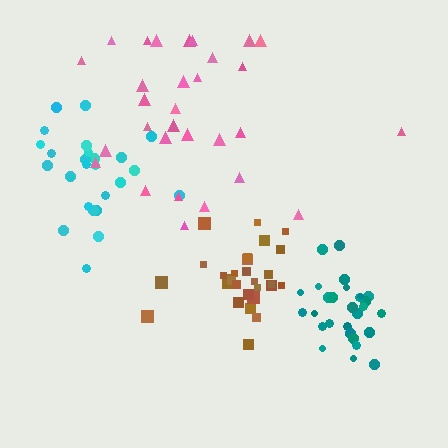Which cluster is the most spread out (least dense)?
Pink.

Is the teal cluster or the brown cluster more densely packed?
Teal.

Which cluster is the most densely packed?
Teal.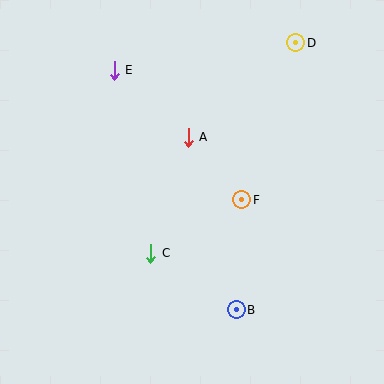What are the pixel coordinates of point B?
Point B is at (236, 310).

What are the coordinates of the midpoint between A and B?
The midpoint between A and B is at (212, 223).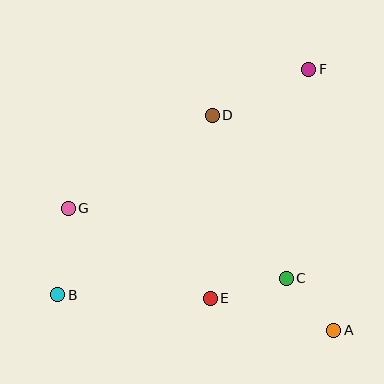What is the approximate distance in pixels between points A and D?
The distance between A and D is approximately 247 pixels.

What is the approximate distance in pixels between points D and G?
The distance between D and G is approximately 171 pixels.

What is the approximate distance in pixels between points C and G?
The distance between C and G is approximately 229 pixels.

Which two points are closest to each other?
Points A and C are closest to each other.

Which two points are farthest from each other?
Points B and F are farthest from each other.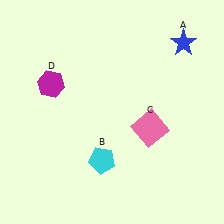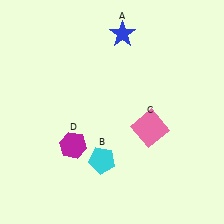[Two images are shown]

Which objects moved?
The objects that moved are: the blue star (A), the magenta hexagon (D).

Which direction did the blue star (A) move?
The blue star (A) moved left.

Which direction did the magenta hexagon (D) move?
The magenta hexagon (D) moved down.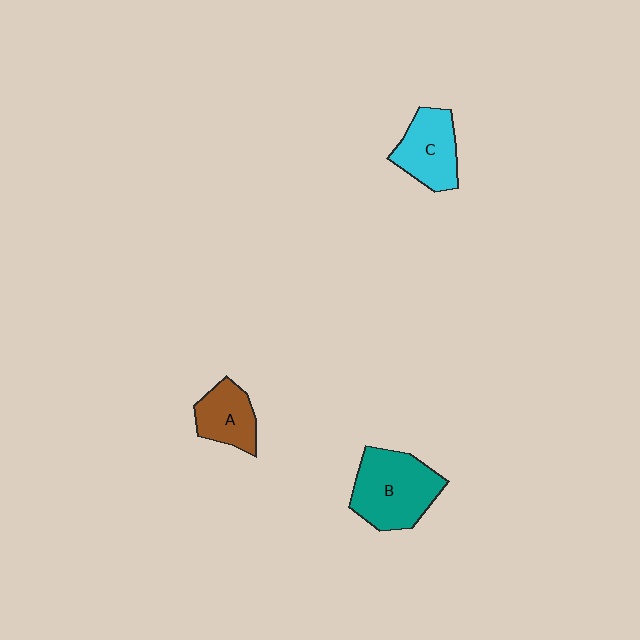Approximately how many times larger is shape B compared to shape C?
Approximately 1.4 times.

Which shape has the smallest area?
Shape A (brown).